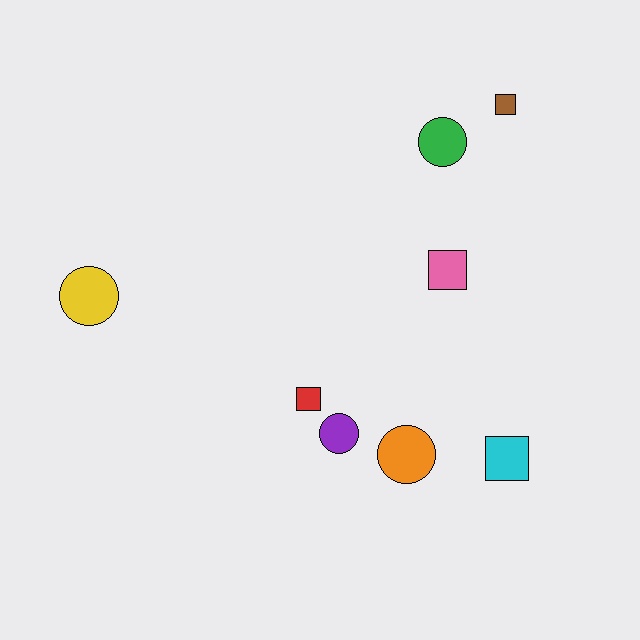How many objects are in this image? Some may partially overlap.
There are 8 objects.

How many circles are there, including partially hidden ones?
There are 4 circles.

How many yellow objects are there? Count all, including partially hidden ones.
There is 1 yellow object.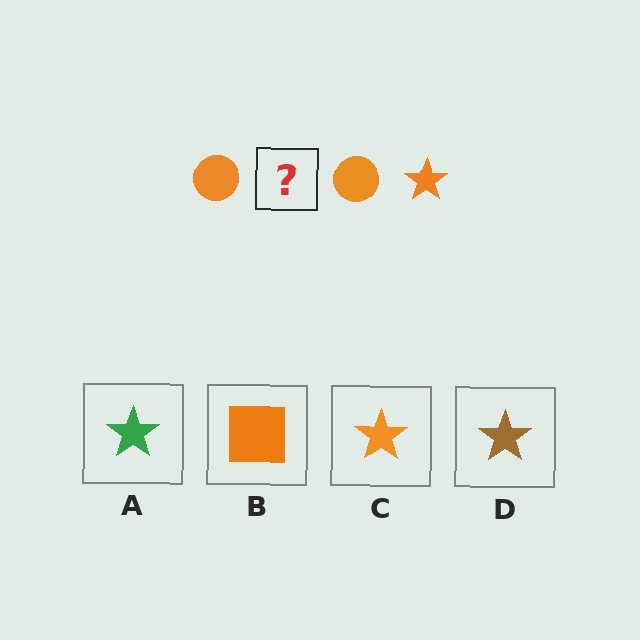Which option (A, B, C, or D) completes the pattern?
C.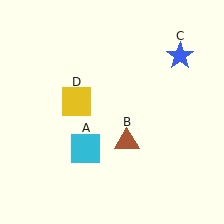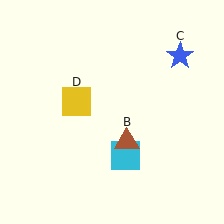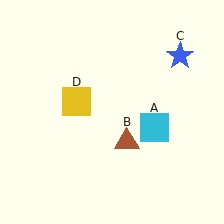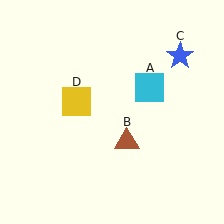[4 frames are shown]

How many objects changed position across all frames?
1 object changed position: cyan square (object A).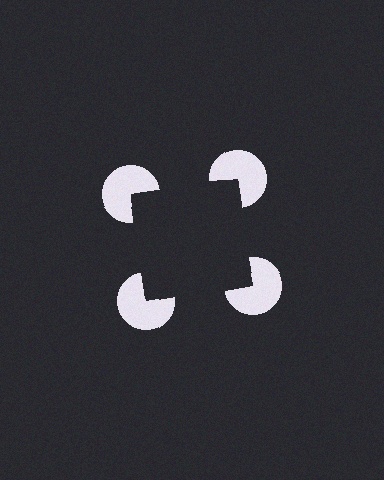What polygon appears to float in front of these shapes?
An illusory square — its edges are inferred from the aligned wedge cuts in the pac-man discs, not physically drawn.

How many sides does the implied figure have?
4 sides.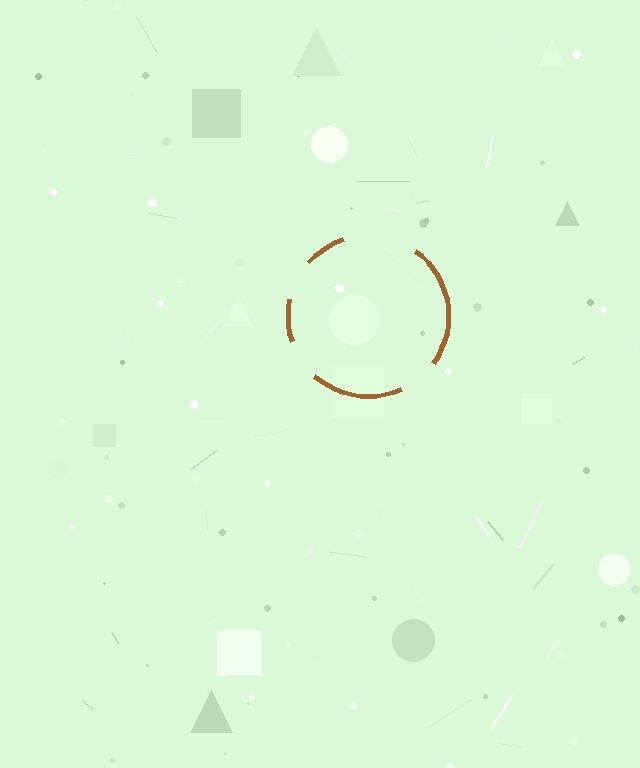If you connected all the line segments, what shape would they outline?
They would outline a circle.